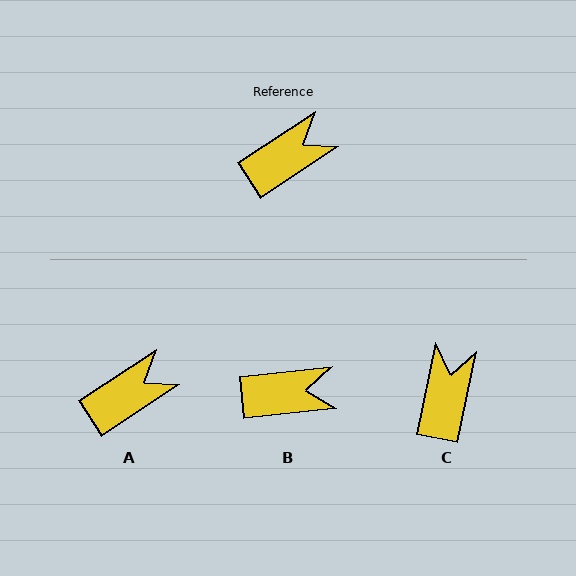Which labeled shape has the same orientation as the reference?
A.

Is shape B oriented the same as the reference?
No, it is off by about 27 degrees.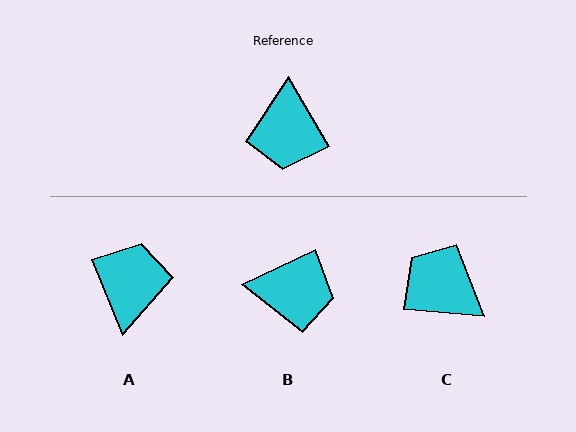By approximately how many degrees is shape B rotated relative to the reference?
Approximately 85 degrees counter-clockwise.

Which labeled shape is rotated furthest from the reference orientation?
A, about 172 degrees away.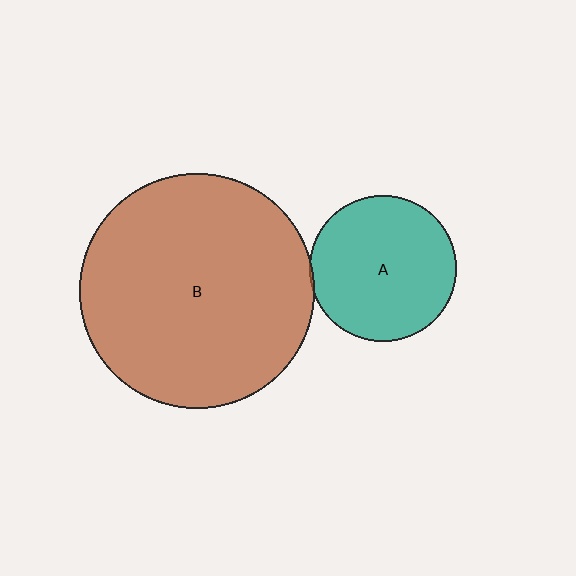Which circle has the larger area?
Circle B (brown).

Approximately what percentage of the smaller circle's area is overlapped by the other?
Approximately 5%.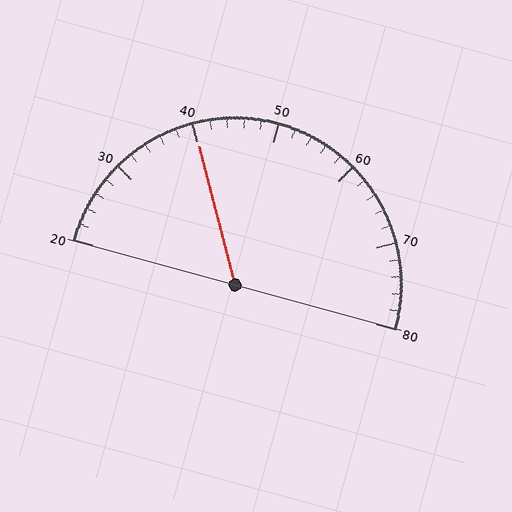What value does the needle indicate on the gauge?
The needle indicates approximately 40.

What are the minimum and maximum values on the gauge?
The gauge ranges from 20 to 80.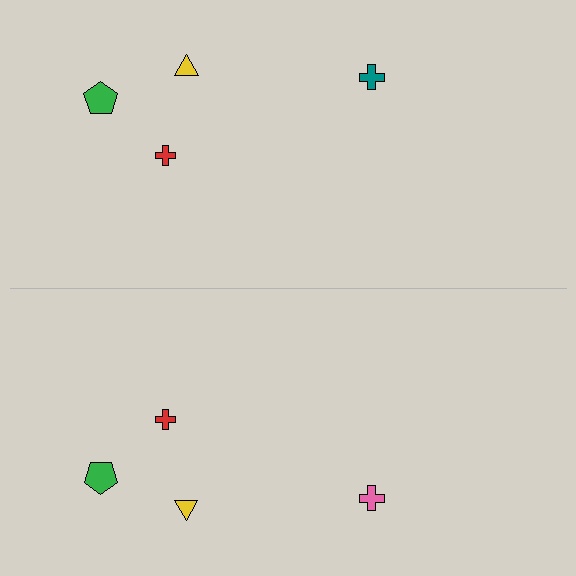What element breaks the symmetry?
The pink cross on the bottom side breaks the symmetry — its mirror counterpart is teal.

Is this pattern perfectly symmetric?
No, the pattern is not perfectly symmetric. The pink cross on the bottom side breaks the symmetry — its mirror counterpart is teal.